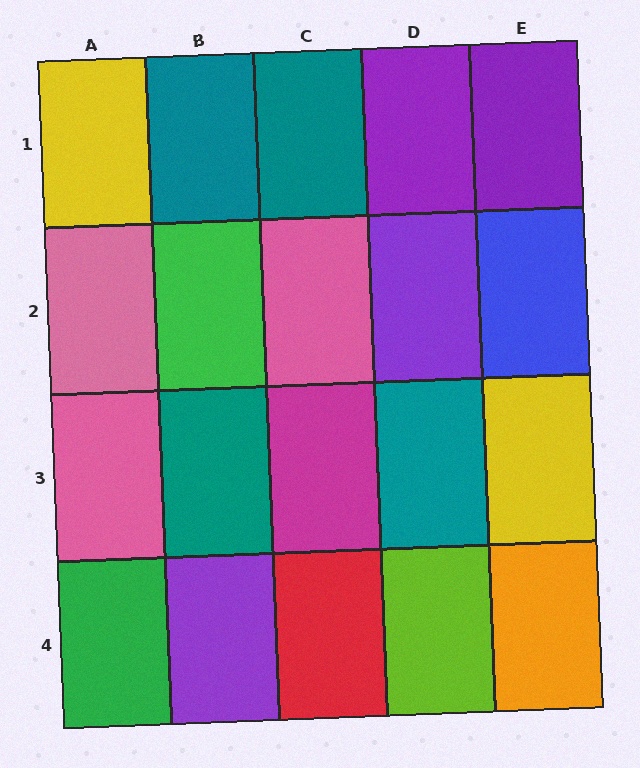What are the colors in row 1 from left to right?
Yellow, teal, teal, purple, purple.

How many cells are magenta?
1 cell is magenta.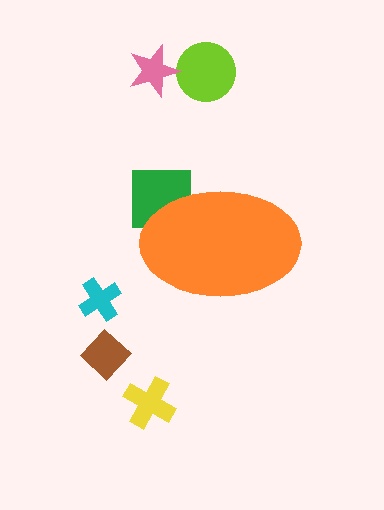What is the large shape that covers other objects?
An orange ellipse.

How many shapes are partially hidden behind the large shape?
1 shape is partially hidden.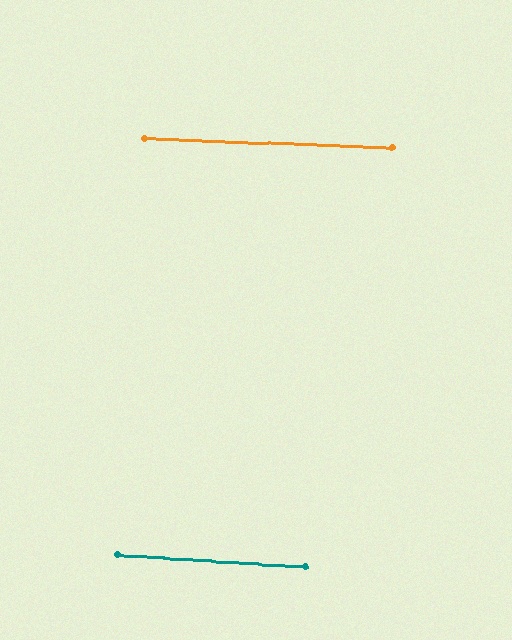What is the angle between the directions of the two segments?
Approximately 2 degrees.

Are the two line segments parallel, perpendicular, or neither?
Parallel — their directions differ by only 1.7°.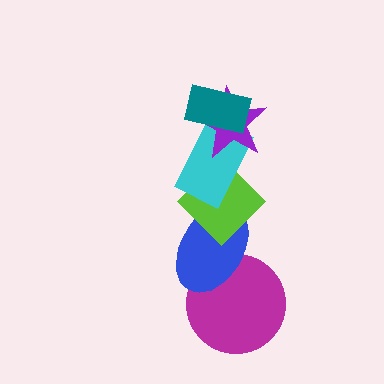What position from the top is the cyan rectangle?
The cyan rectangle is 3rd from the top.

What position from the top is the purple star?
The purple star is 2nd from the top.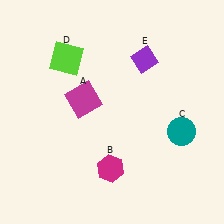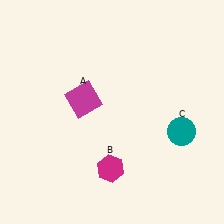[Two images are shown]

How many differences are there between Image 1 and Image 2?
There are 2 differences between the two images.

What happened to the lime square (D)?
The lime square (D) was removed in Image 2. It was in the top-left area of Image 1.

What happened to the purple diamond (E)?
The purple diamond (E) was removed in Image 2. It was in the top-right area of Image 1.